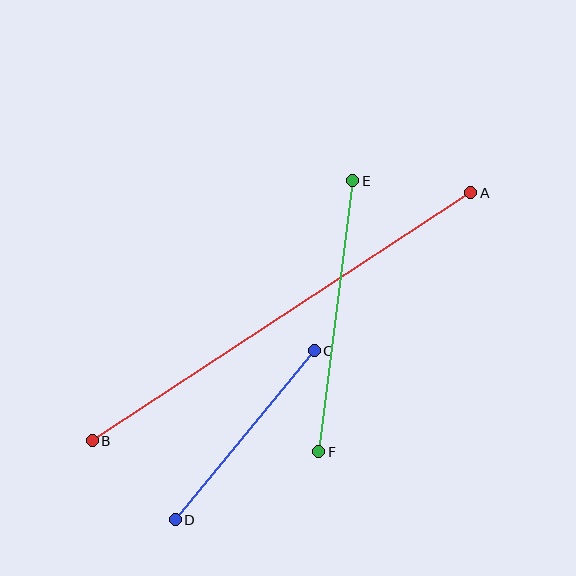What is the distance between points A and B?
The distance is approximately 452 pixels.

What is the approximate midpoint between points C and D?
The midpoint is at approximately (245, 435) pixels.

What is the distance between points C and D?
The distance is approximately 219 pixels.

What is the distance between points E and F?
The distance is approximately 273 pixels.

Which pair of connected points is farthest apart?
Points A and B are farthest apart.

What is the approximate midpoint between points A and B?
The midpoint is at approximately (282, 317) pixels.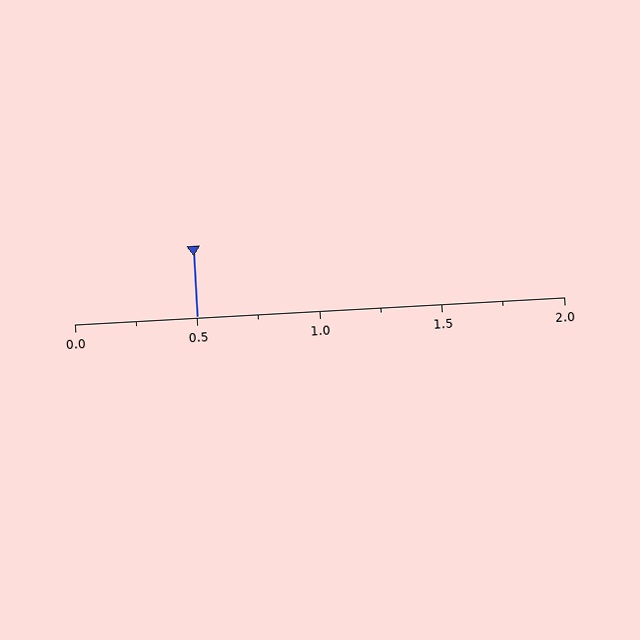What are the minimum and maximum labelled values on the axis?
The axis runs from 0.0 to 2.0.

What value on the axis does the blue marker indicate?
The marker indicates approximately 0.5.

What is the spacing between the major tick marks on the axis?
The major ticks are spaced 0.5 apart.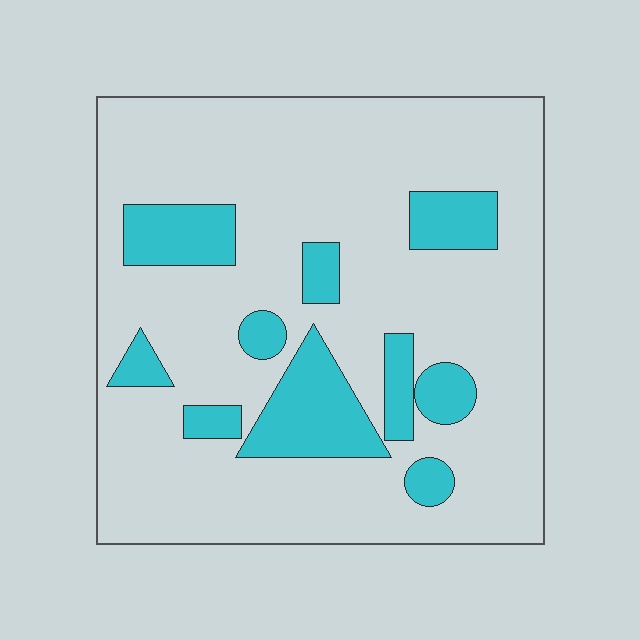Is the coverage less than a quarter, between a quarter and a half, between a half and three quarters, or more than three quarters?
Less than a quarter.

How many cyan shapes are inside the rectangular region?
10.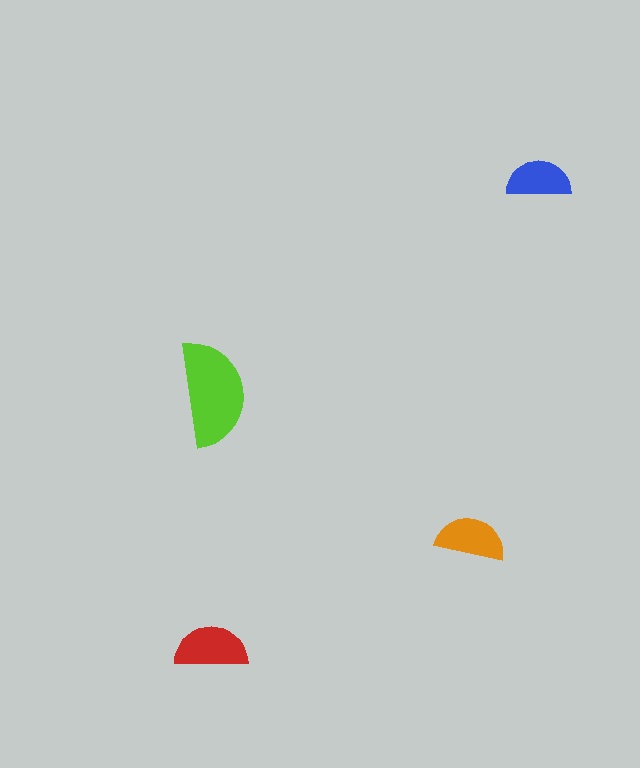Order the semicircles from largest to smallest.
the lime one, the red one, the orange one, the blue one.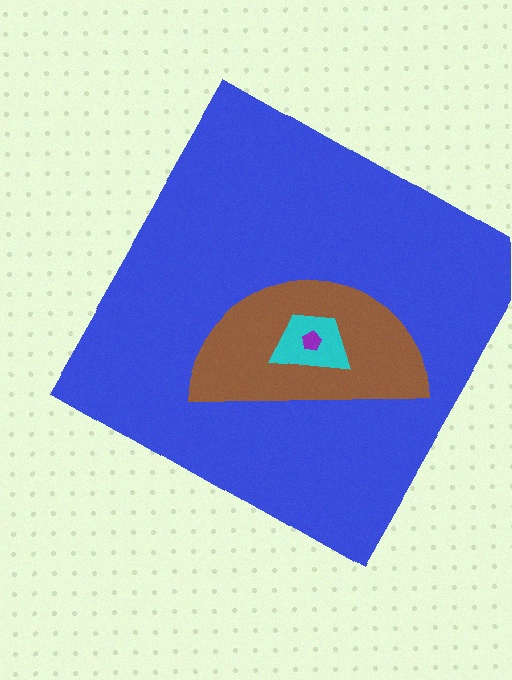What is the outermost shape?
The blue square.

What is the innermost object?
The purple pentagon.